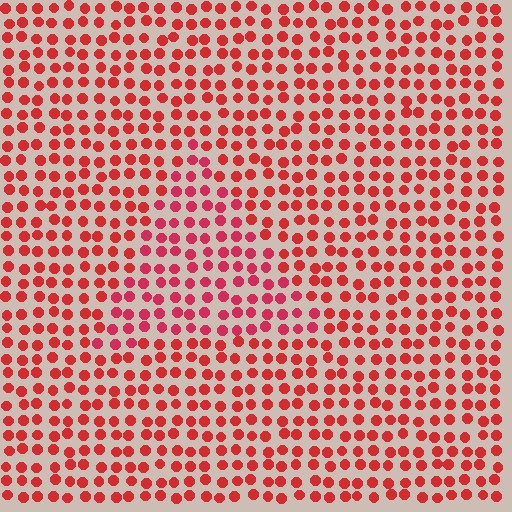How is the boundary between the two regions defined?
The boundary is defined purely by a slight shift in hue (about 16 degrees). Spacing, size, and orientation are identical on both sides.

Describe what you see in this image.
The image is filled with small red elements in a uniform arrangement. A triangle-shaped region is visible where the elements are tinted to a slightly different hue, forming a subtle color boundary.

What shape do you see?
I see a triangle.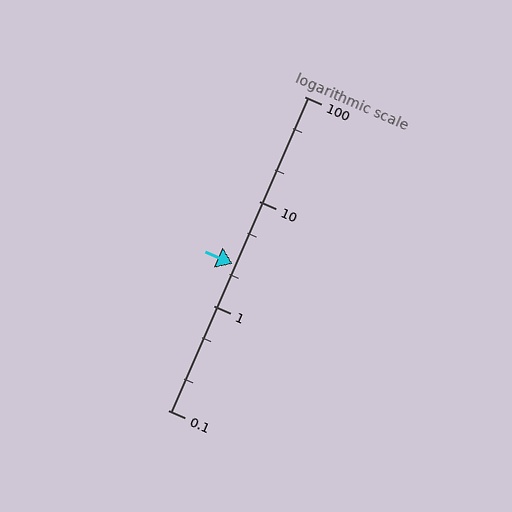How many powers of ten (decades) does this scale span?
The scale spans 3 decades, from 0.1 to 100.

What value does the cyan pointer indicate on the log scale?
The pointer indicates approximately 2.5.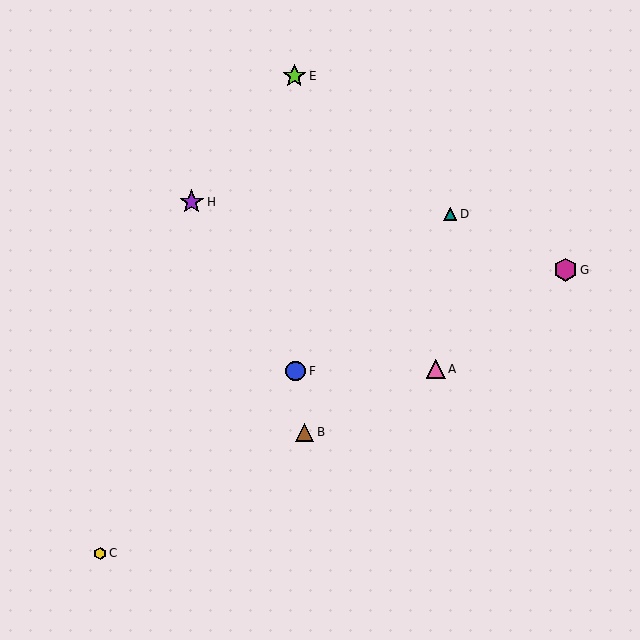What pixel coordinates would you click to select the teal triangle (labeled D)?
Click at (450, 214) to select the teal triangle D.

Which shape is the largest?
The purple star (labeled H) is the largest.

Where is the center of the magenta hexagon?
The center of the magenta hexagon is at (565, 270).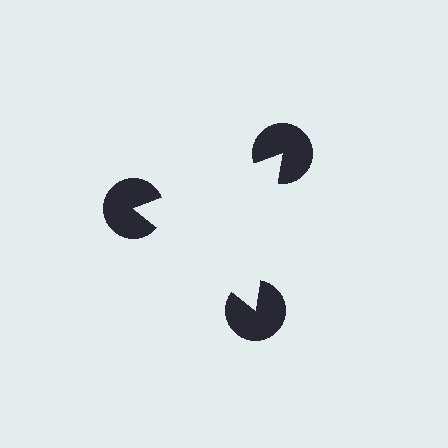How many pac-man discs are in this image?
There are 3 — one at each vertex of the illusory triangle.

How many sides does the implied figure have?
3 sides.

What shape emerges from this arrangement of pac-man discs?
An illusory triangle — its edges are inferred from the aligned wedge cuts in the pac-man discs, not physically drawn.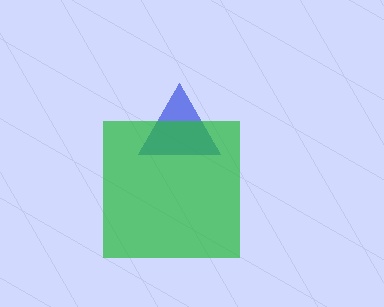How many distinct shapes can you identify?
There are 2 distinct shapes: a blue triangle, a green square.